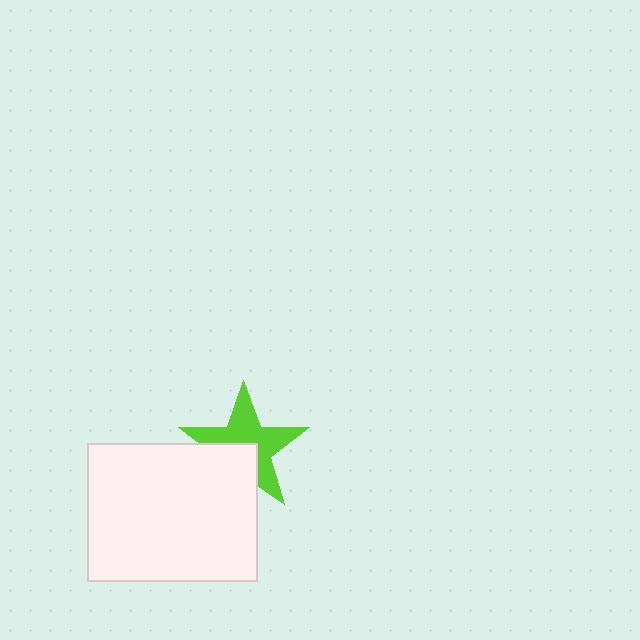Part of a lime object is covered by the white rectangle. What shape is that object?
It is a star.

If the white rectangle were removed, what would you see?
You would see the complete lime star.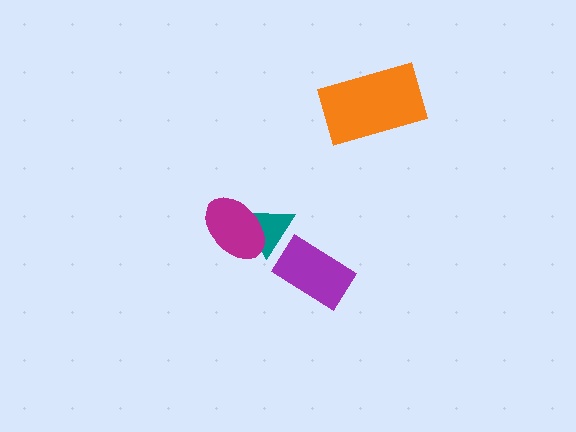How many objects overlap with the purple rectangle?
0 objects overlap with the purple rectangle.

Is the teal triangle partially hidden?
Yes, it is partially covered by another shape.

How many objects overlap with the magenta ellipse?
1 object overlaps with the magenta ellipse.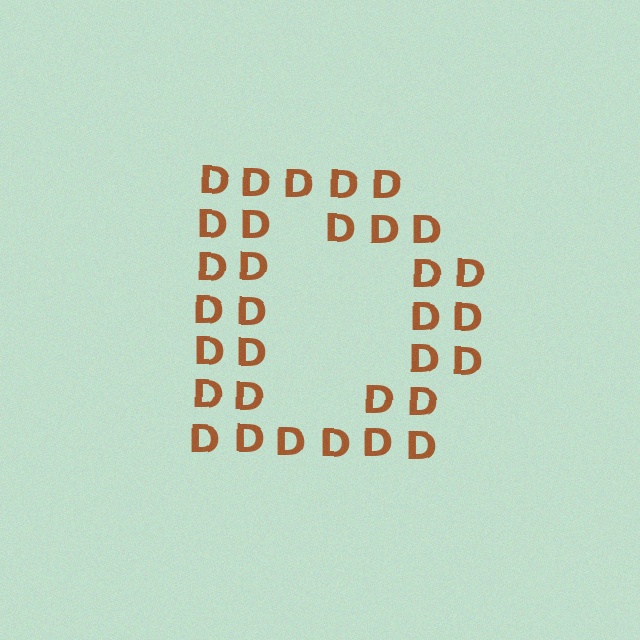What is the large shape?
The large shape is the letter D.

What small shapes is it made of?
It is made of small letter D's.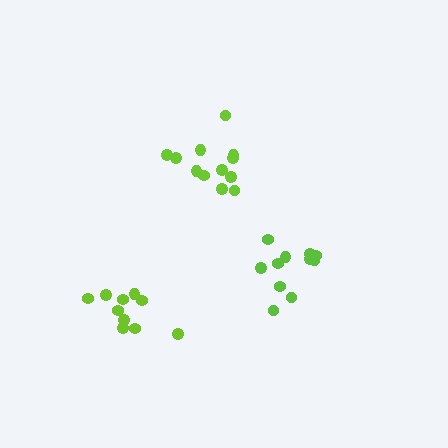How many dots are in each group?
Group 1: 11 dots, Group 2: 10 dots, Group 3: 12 dots (33 total).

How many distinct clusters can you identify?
There are 3 distinct clusters.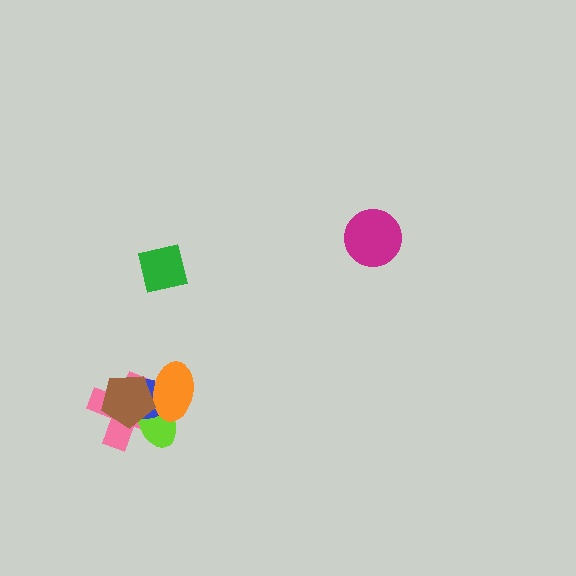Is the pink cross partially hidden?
Yes, it is partially covered by another shape.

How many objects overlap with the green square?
0 objects overlap with the green square.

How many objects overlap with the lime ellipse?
4 objects overlap with the lime ellipse.